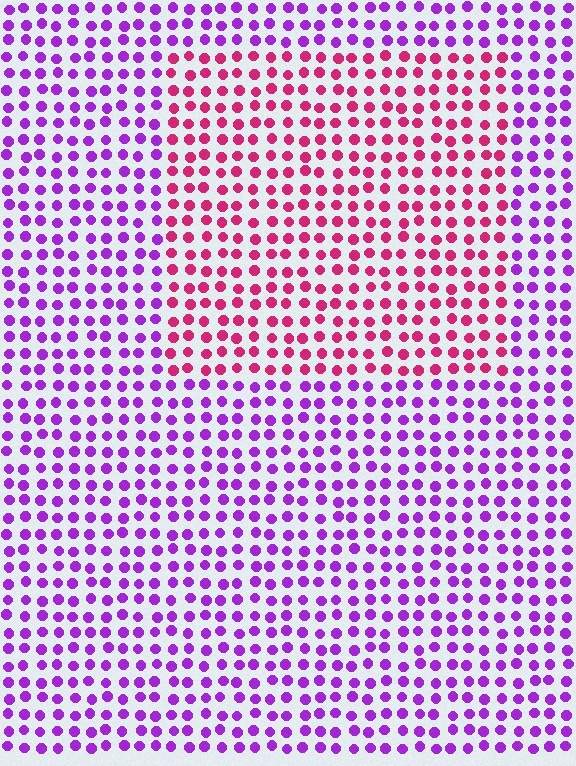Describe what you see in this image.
The image is filled with small purple elements in a uniform arrangement. A rectangle-shaped region is visible where the elements are tinted to a slightly different hue, forming a subtle color boundary.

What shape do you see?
I see a rectangle.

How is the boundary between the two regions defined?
The boundary is defined purely by a slight shift in hue (about 48 degrees). Spacing, size, and orientation are identical on both sides.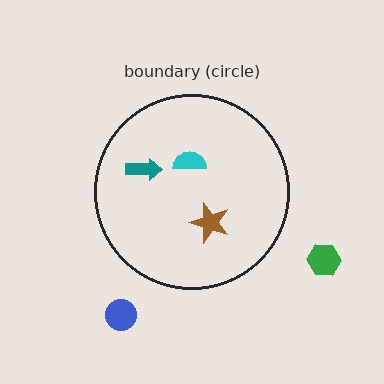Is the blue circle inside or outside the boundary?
Outside.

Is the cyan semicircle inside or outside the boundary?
Inside.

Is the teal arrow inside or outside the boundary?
Inside.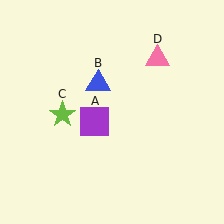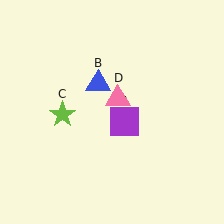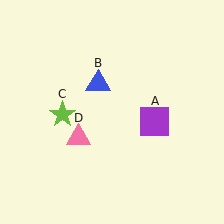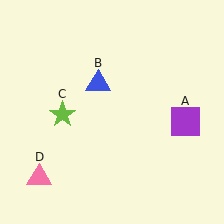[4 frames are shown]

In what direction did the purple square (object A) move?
The purple square (object A) moved right.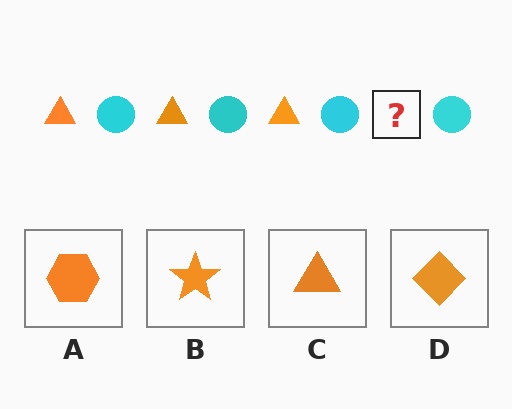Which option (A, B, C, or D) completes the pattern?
C.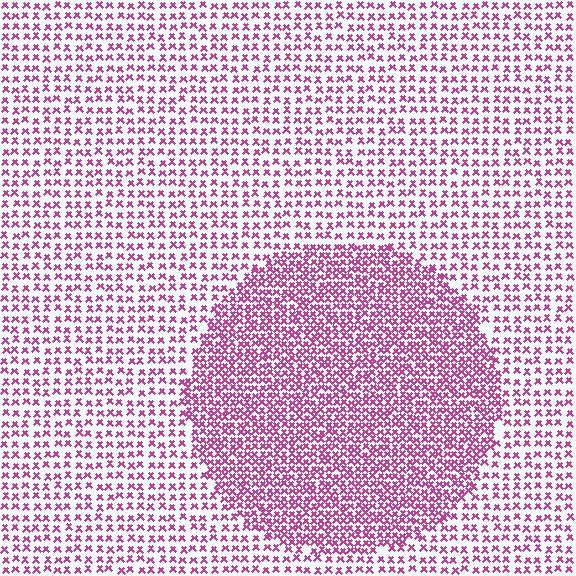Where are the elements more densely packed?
The elements are more densely packed inside the circle boundary.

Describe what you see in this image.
The image contains small magenta elements arranged at two different densities. A circle-shaped region is visible where the elements are more densely packed than the surrounding area.